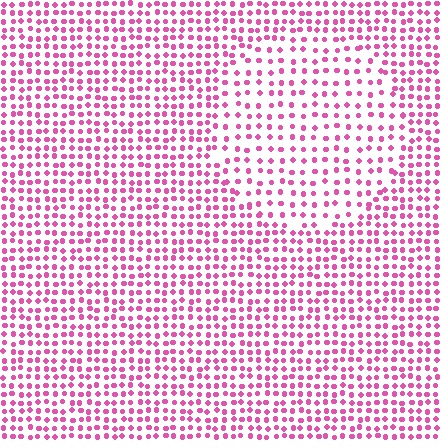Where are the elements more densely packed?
The elements are more densely packed outside the circle boundary.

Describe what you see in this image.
The image contains small pink elements arranged at two different densities. A circle-shaped region is visible where the elements are less densely packed than the surrounding area.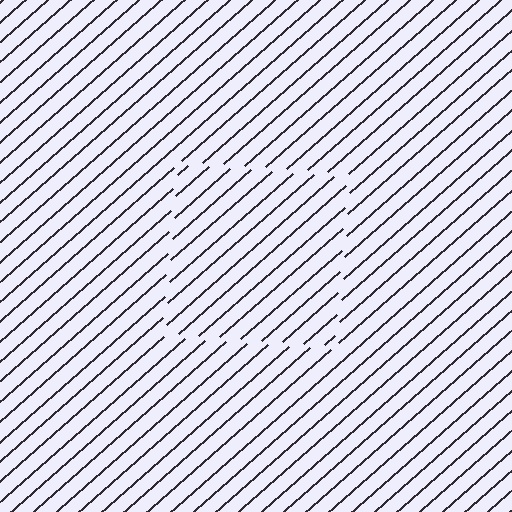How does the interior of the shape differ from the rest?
The interior of the shape contains the same grating, shifted by half a period — the contour is defined by the phase discontinuity where line-ends from the inner and outer gratings abut.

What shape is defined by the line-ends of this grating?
An illusory square. The interior of the shape contains the same grating, shifted by half a period — the contour is defined by the phase discontinuity where line-ends from the inner and outer gratings abut.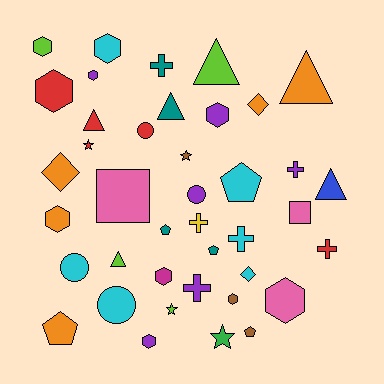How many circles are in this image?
There are 4 circles.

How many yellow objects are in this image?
There is 1 yellow object.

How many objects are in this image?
There are 40 objects.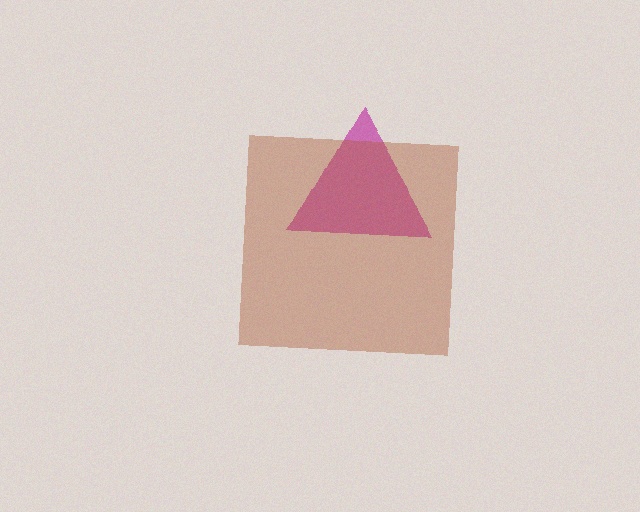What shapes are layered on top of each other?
The layered shapes are: a magenta triangle, a brown square.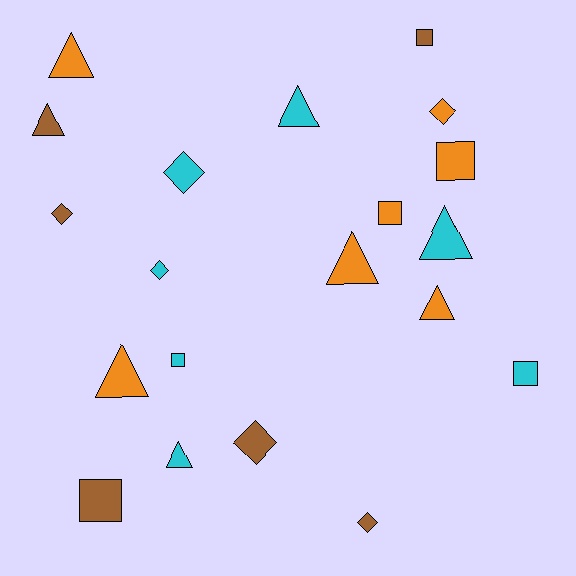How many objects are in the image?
There are 20 objects.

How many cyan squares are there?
There are 2 cyan squares.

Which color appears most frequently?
Orange, with 7 objects.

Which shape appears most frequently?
Triangle, with 8 objects.